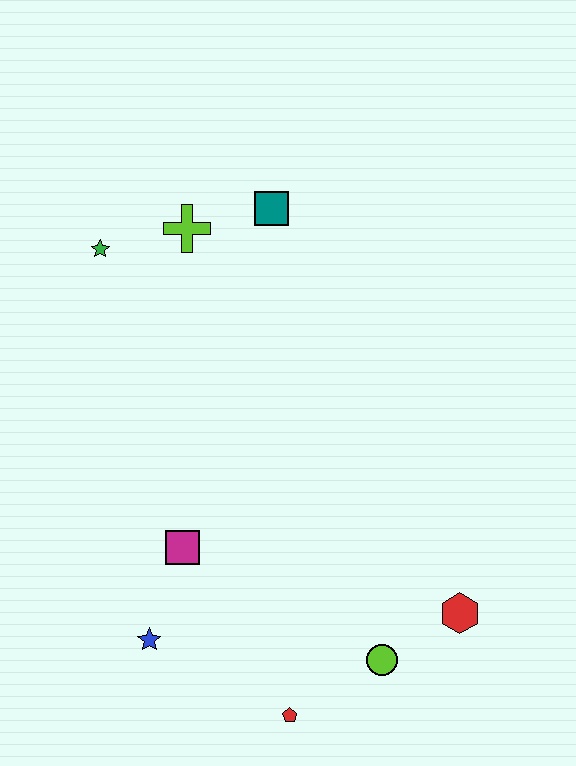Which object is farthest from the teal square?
The red pentagon is farthest from the teal square.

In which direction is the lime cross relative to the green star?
The lime cross is to the right of the green star.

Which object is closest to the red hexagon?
The lime circle is closest to the red hexagon.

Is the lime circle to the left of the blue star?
No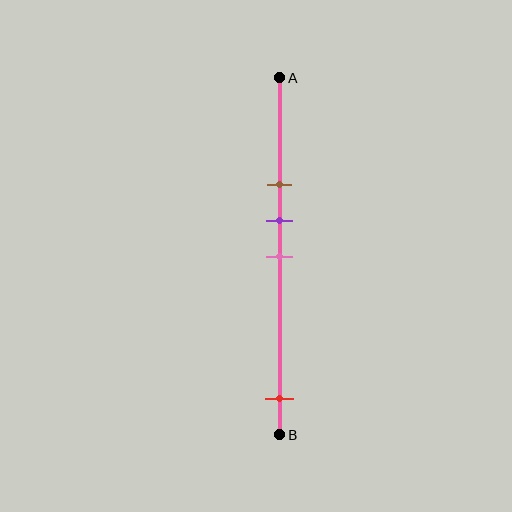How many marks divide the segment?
There are 4 marks dividing the segment.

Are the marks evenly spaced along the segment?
No, the marks are not evenly spaced.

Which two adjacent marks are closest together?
The purple and pink marks are the closest adjacent pair.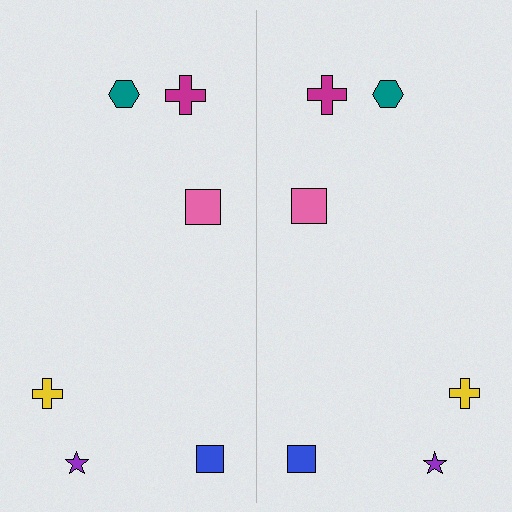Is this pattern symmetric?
Yes, this pattern has bilateral (reflection) symmetry.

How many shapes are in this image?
There are 12 shapes in this image.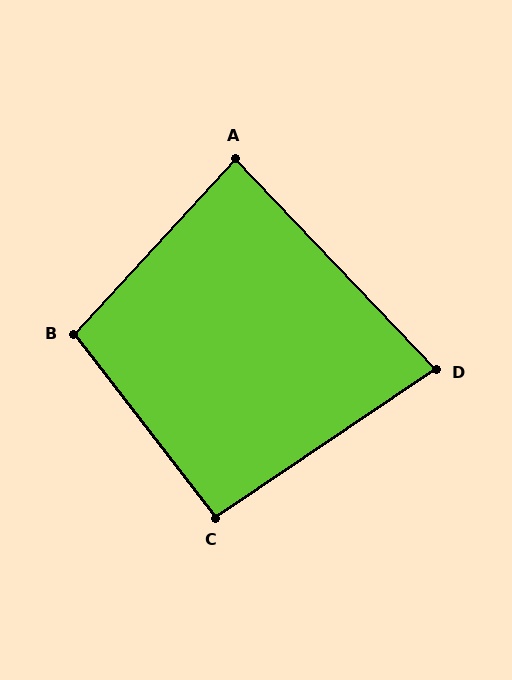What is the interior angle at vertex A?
Approximately 86 degrees (approximately right).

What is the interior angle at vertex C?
Approximately 94 degrees (approximately right).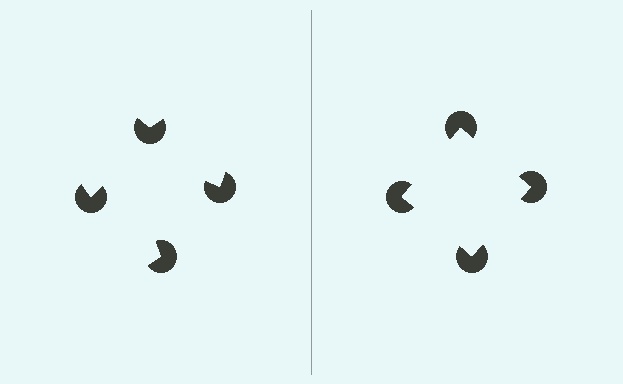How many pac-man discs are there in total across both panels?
8 — 4 on each side.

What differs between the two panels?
The pac-man discs are positioned identically on both sides; only the wedge orientations differ. On the right they align to a square; on the left they are misaligned.